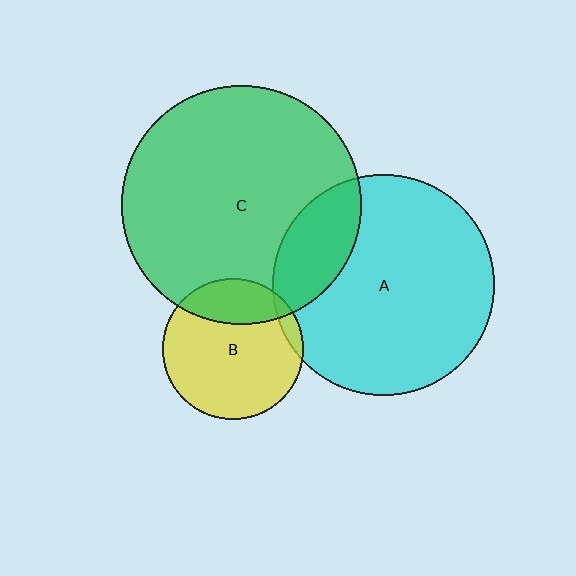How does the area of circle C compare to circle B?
Approximately 2.9 times.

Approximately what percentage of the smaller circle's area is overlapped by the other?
Approximately 5%.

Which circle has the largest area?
Circle C (green).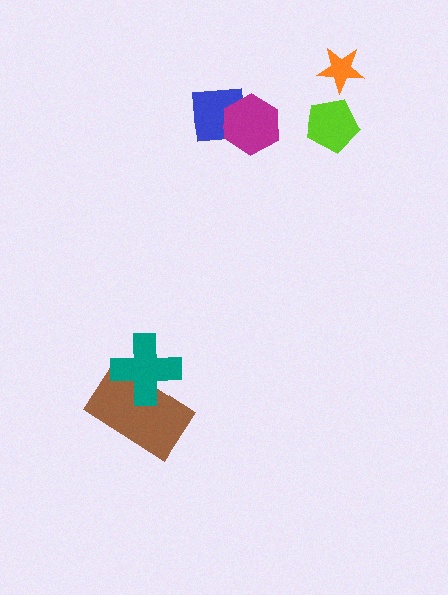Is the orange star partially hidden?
No, no other shape covers it.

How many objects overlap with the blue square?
1 object overlaps with the blue square.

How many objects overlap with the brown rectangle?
1 object overlaps with the brown rectangle.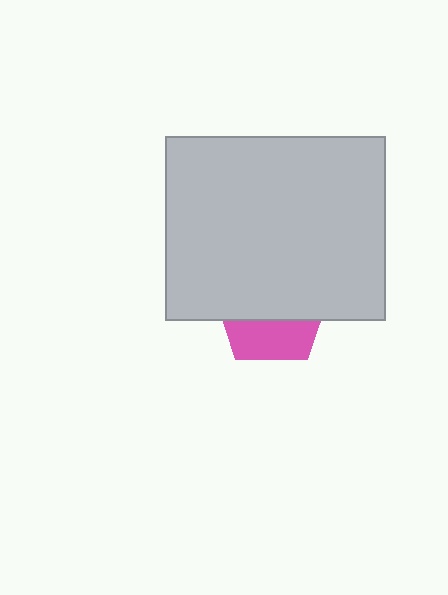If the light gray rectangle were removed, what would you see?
You would see the complete pink pentagon.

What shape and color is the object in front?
The object in front is a light gray rectangle.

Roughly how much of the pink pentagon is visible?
A small part of it is visible (roughly 36%).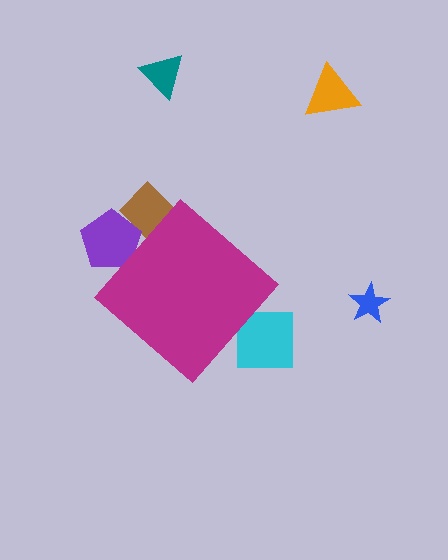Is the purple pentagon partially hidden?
Yes, the purple pentagon is partially hidden behind the magenta diamond.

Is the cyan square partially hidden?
Yes, the cyan square is partially hidden behind the magenta diamond.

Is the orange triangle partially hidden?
No, the orange triangle is fully visible.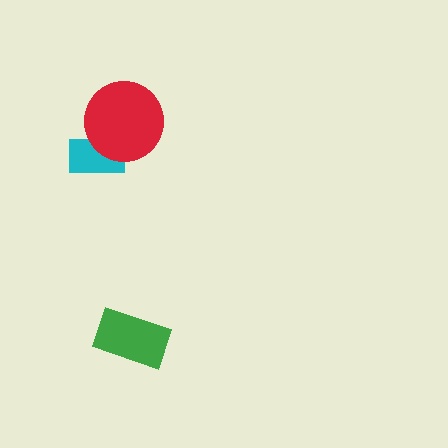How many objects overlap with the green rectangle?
0 objects overlap with the green rectangle.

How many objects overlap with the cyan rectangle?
1 object overlaps with the cyan rectangle.